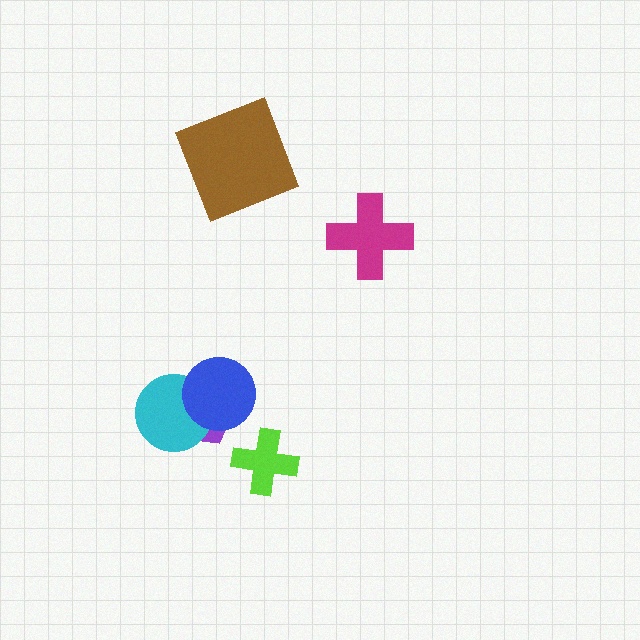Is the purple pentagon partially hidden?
Yes, it is partially covered by another shape.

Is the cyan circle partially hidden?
Yes, it is partially covered by another shape.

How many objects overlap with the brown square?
0 objects overlap with the brown square.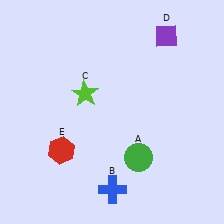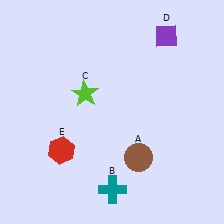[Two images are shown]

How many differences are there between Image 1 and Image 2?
There are 2 differences between the two images.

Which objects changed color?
A changed from green to brown. B changed from blue to teal.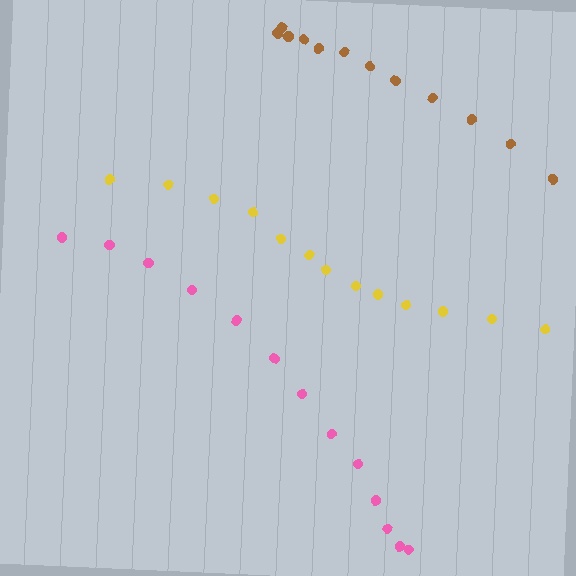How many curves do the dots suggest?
There are 3 distinct paths.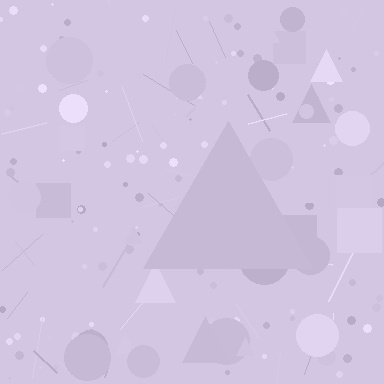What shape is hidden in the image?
A triangle is hidden in the image.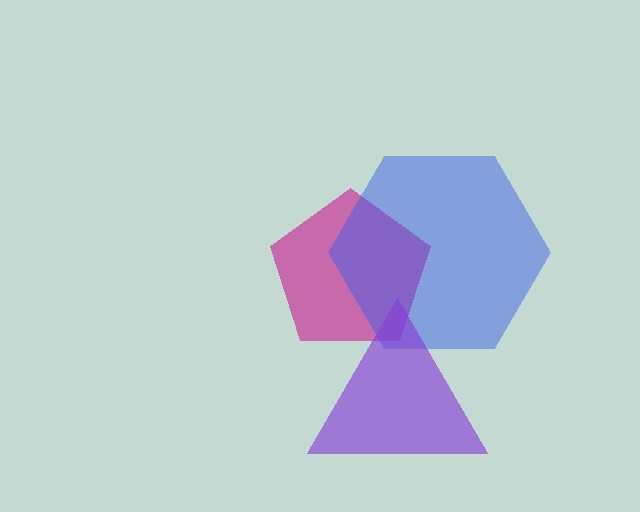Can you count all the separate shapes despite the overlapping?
Yes, there are 3 separate shapes.